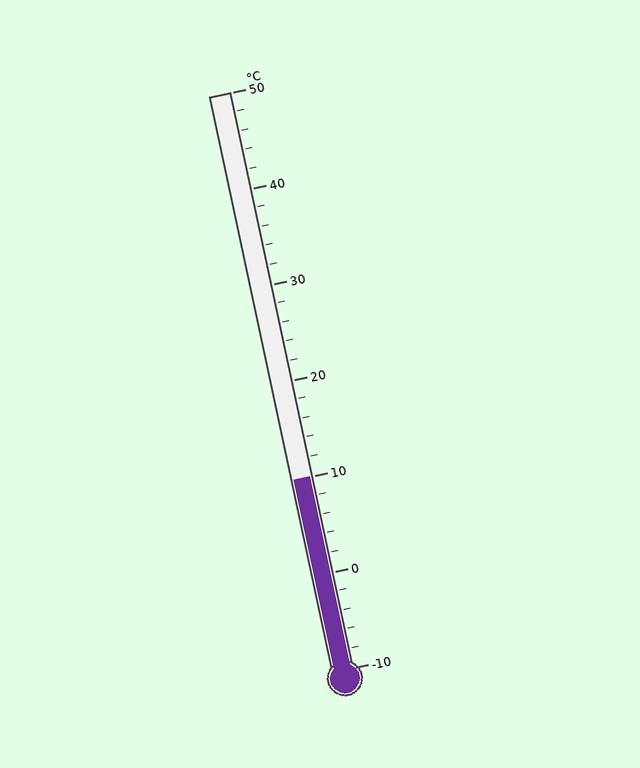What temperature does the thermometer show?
The thermometer shows approximately 10°C.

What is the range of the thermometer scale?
The thermometer scale ranges from -10°C to 50°C.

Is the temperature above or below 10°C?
The temperature is at 10°C.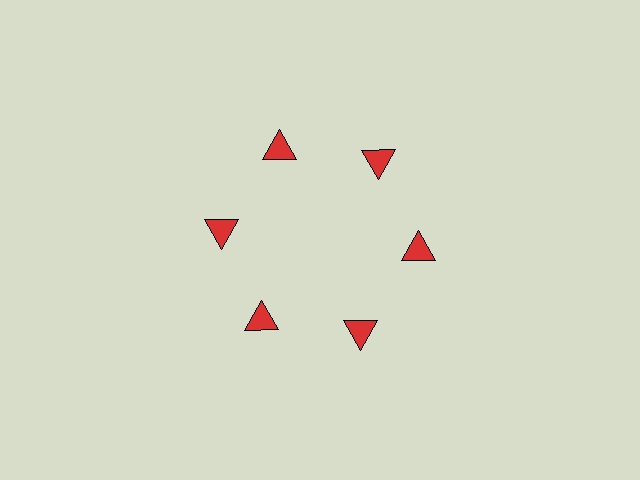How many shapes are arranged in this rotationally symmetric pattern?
There are 6 shapes, arranged in 6 groups of 1.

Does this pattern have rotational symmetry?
Yes, this pattern has 6-fold rotational symmetry. It looks the same after rotating 60 degrees around the center.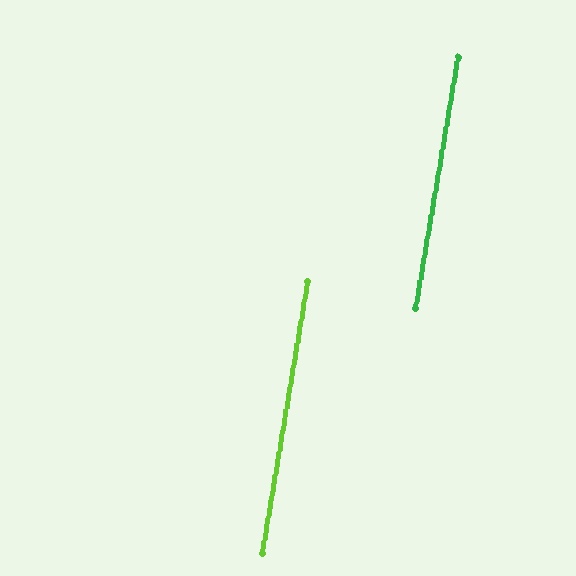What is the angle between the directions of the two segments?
Approximately 0 degrees.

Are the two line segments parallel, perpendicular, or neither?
Parallel — their directions differ by only 0.1°.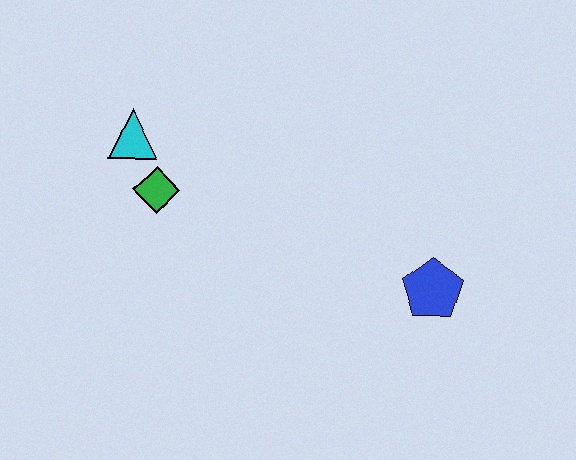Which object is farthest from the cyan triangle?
The blue pentagon is farthest from the cyan triangle.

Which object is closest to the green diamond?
The cyan triangle is closest to the green diamond.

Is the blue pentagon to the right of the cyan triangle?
Yes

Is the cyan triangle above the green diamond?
Yes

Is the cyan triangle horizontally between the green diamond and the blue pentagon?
No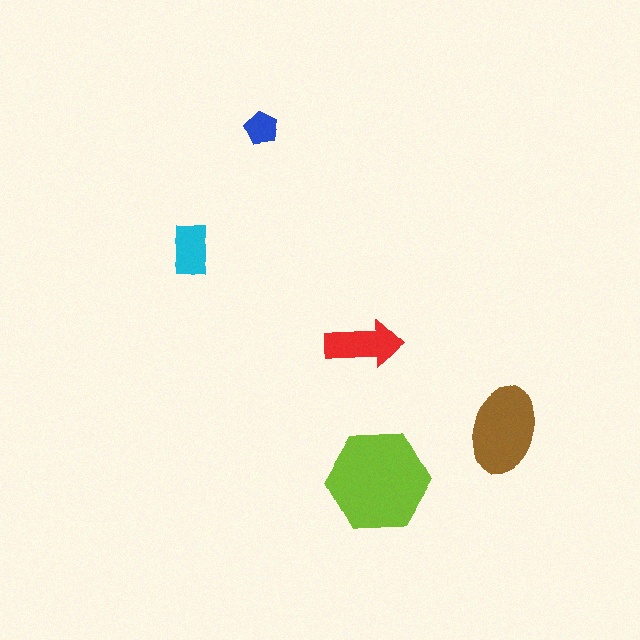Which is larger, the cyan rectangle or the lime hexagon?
The lime hexagon.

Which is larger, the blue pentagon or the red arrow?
The red arrow.